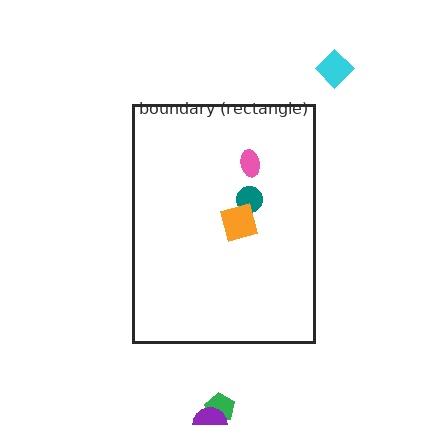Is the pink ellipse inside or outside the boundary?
Inside.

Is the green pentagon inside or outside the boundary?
Outside.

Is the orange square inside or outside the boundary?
Inside.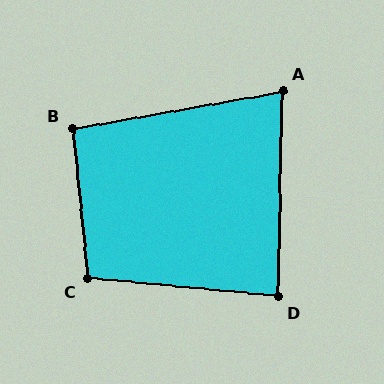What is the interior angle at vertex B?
Approximately 94 degrees (approximately right).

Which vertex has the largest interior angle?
C, at approximately 101 degrees.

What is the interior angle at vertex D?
Approximately 86 degrees (approximately right).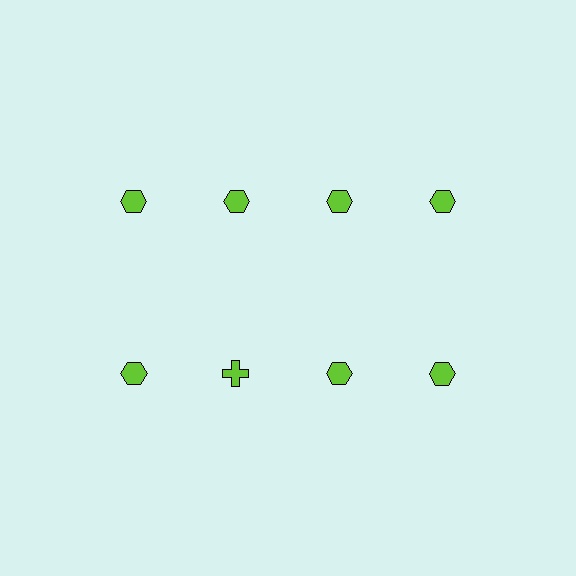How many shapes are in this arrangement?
There are 8 shapes arranged in a grid pattern.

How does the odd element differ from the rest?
It has a different shape: cross instead of hexagon.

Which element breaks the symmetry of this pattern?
The lime cross in the second row, second from left column breaks the symmetry. All other shapes are lime hexagons.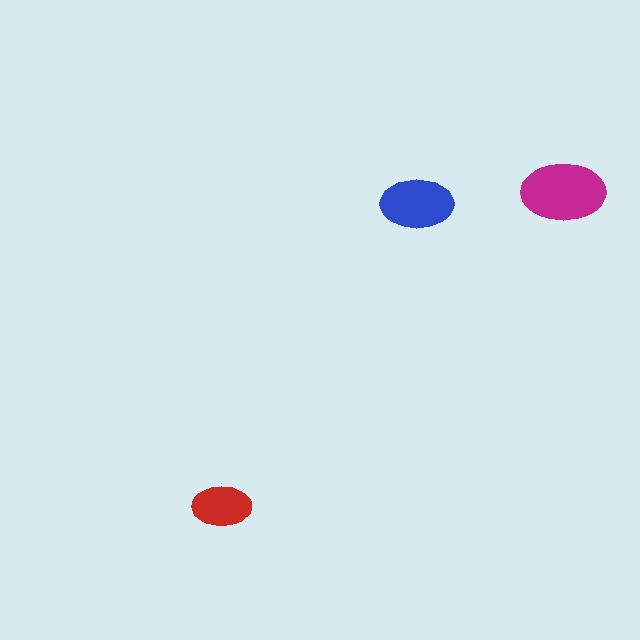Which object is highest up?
The magenta ellipse is topmost.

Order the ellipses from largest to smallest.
the magenta one, the blue one, the red one.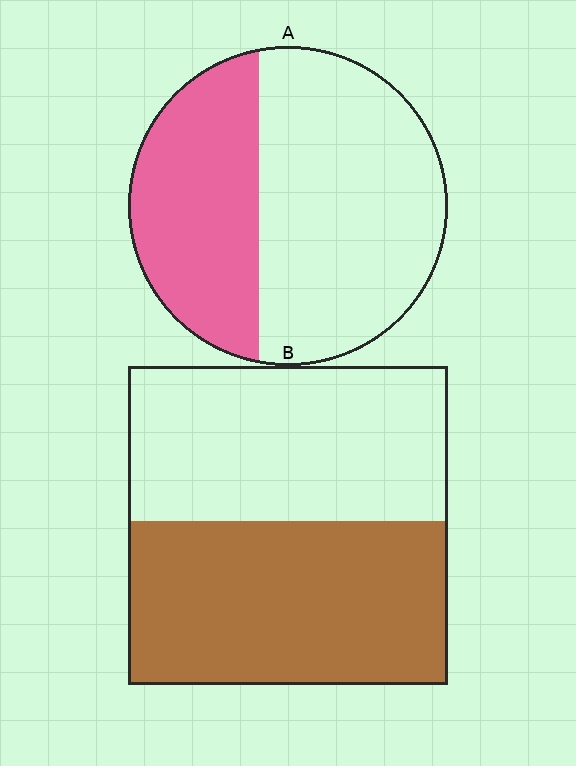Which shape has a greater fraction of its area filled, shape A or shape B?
Shape B.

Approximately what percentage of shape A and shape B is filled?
A is approximately 40% and B is approximately 50%.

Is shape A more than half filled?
No.